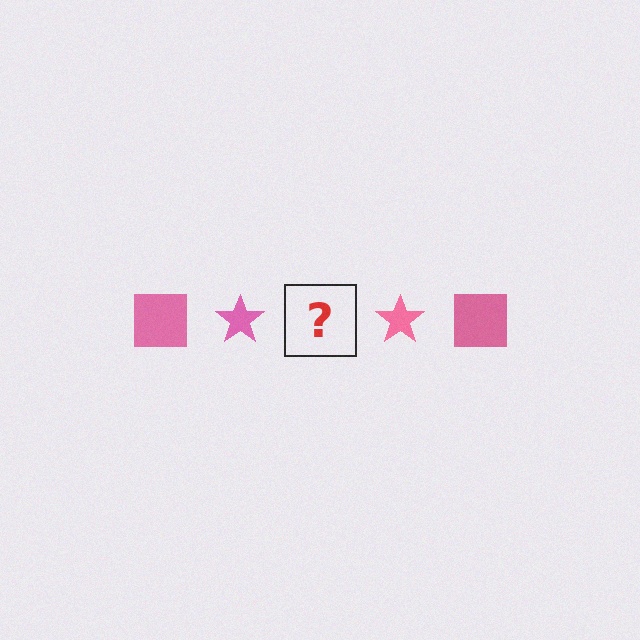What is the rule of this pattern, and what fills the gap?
The rule is that the pattern cycles through square, star shapes in pink. The gap should be filled with a pink square.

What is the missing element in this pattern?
The missing element is a pink square.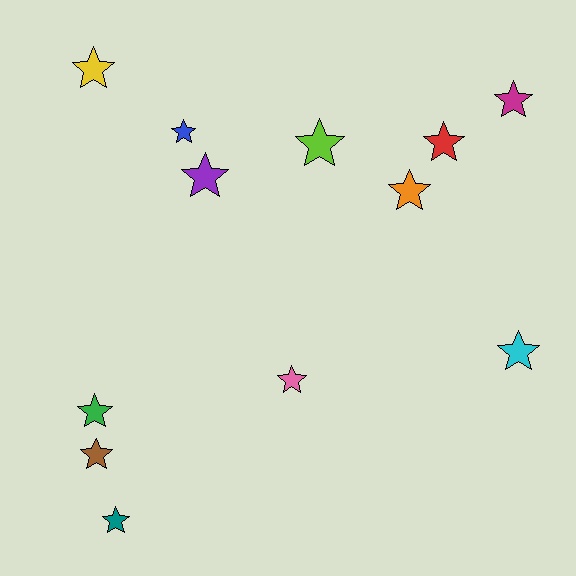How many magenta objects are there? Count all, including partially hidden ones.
There is 1 magenta object.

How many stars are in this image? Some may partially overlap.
There are 12 stars.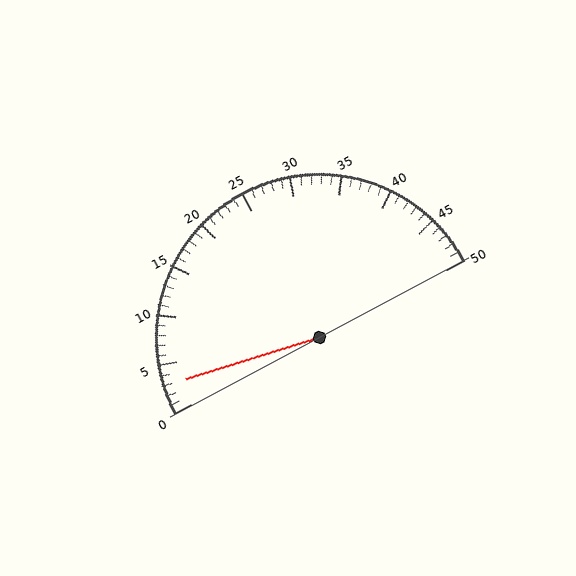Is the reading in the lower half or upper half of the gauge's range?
The reading is in the lower half of the range (0 to 50).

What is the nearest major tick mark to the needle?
The nearest major tick mark is 5.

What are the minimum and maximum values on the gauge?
The gauge ranges from 0 to 50.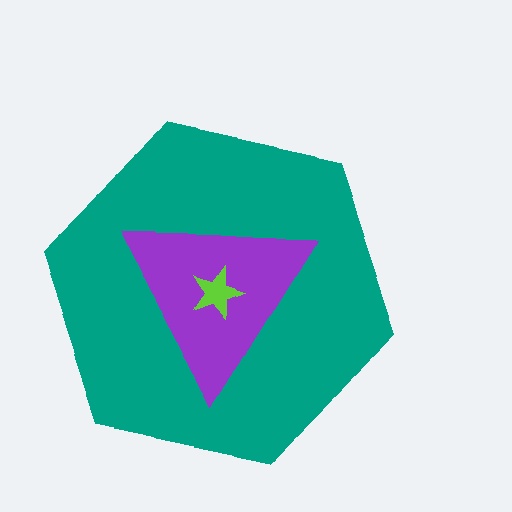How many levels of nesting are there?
3.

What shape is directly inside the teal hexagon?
The purple triangle.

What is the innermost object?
The lime star.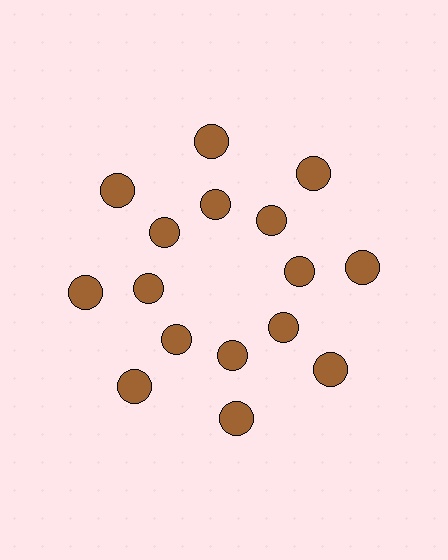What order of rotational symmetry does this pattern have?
This pattern has 8-fold rotational symmetry.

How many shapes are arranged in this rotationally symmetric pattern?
There are 16 shapes, arranged in 8 groups of 2.